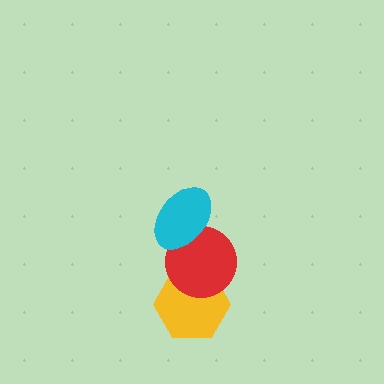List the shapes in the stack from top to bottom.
From top to bottom: the cyan ellipse, the red circle, the yellow hexagon.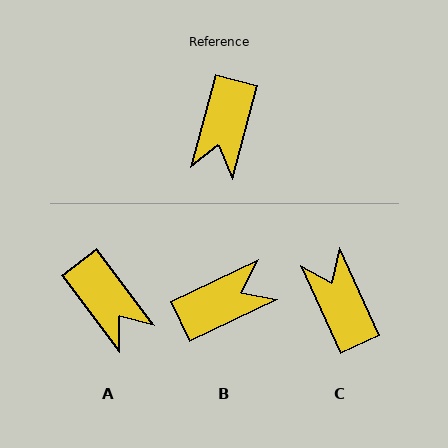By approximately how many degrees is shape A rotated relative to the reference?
Approximately 52 degrees counter-clockwise.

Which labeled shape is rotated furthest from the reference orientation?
C, about 141 degrees away.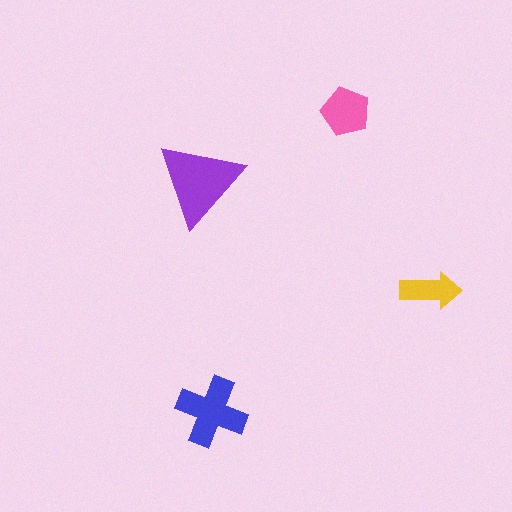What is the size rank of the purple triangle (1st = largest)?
1st.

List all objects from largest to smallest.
The purple triangle, the blue cross, the pink pentagon, the yellow arrow.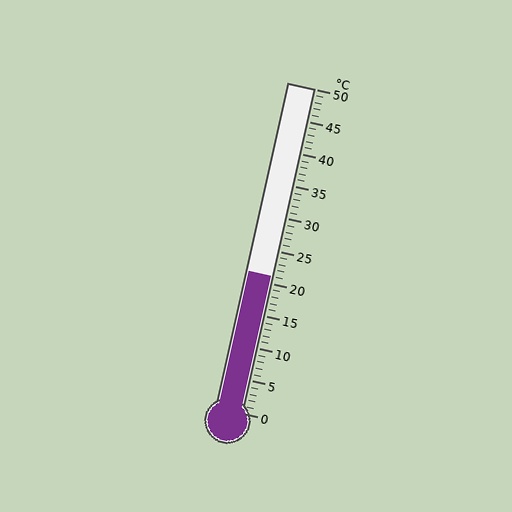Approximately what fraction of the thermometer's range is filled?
The thermometer is filled to approximately 40% of its range.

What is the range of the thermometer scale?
The thermometer scale ranges from 0°C to 50°C.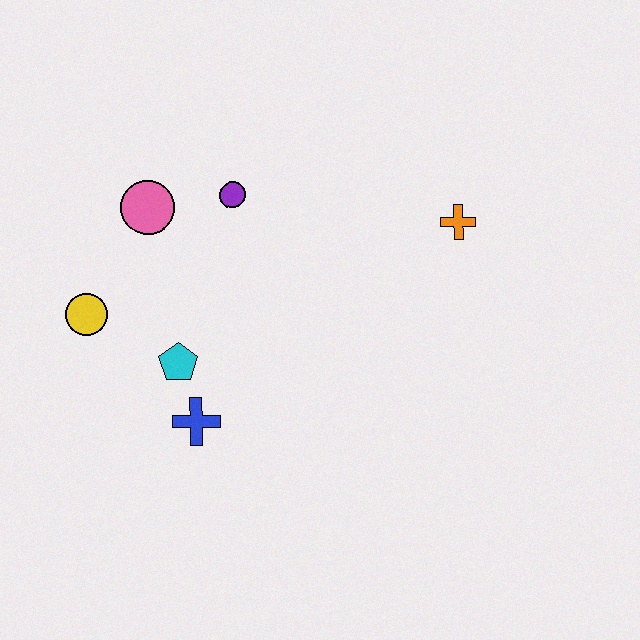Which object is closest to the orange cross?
The purple circle is closest to the orange cross.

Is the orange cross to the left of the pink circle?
No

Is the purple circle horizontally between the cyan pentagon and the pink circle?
No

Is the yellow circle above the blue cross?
Yes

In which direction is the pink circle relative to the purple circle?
The pink circle is to the left of the purple circle.